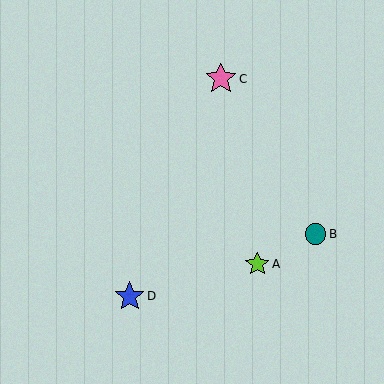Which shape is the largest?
The pink star (labeled C) is the largest.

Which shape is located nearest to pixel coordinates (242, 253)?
The lime star (labeled A) at (257, 264) is nearest to that location.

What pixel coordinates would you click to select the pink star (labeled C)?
Click at (221, 79) to select the pink star C.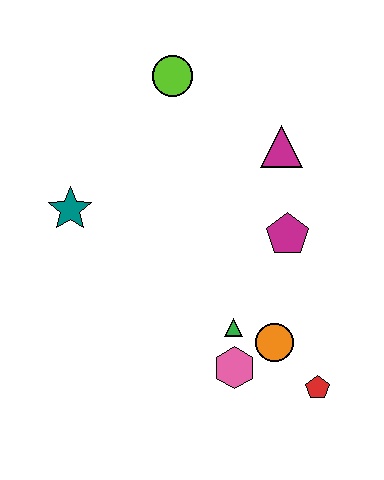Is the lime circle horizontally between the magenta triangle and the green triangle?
No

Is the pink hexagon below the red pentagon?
No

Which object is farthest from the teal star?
The red pentagon is farthest from the teal star.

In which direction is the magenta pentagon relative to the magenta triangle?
The magenta pentagon is below the magenta triangle.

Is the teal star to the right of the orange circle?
No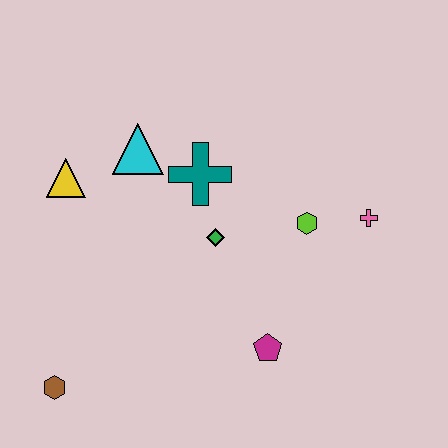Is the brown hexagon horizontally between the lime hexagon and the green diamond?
No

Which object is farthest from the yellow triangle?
The pink cross is farthest from the yellow triangle.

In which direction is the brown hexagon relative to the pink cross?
The brown hexagon is to the left of the pink cross.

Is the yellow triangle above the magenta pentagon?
Yes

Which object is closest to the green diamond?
The teal cross is closest to the green diamond.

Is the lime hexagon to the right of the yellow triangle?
Yes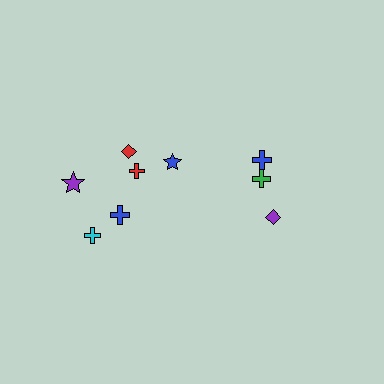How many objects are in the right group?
There are 3 objects.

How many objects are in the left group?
There are 6 objects.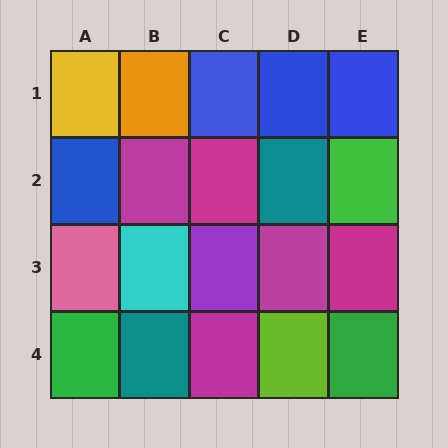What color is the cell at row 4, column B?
Teal.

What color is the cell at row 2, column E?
Green.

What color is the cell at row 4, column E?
Green.